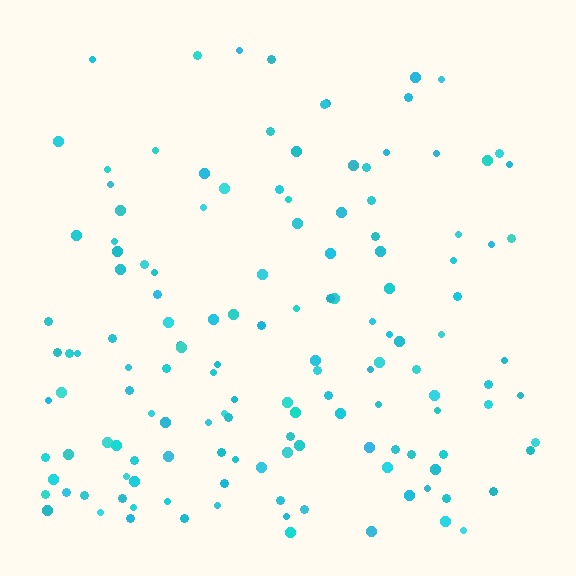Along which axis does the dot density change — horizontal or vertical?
Vertical.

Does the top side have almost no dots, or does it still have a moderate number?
Still a moderate number, just noticeably fewer than the bottom.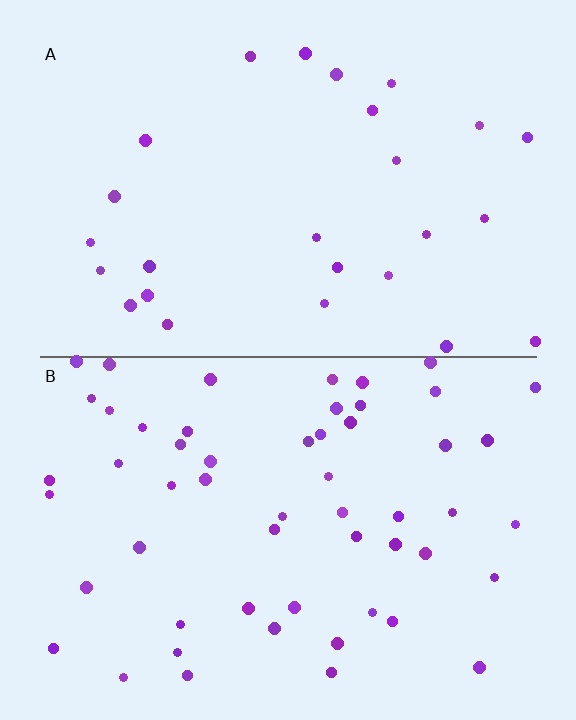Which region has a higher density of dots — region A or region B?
B (the bottom).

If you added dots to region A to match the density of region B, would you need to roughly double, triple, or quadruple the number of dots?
Approximately double.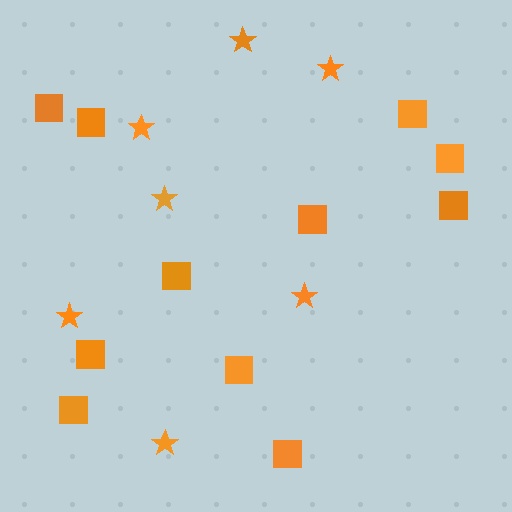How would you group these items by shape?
There are 2 groups: one group of stars (7) and one group of squares (11).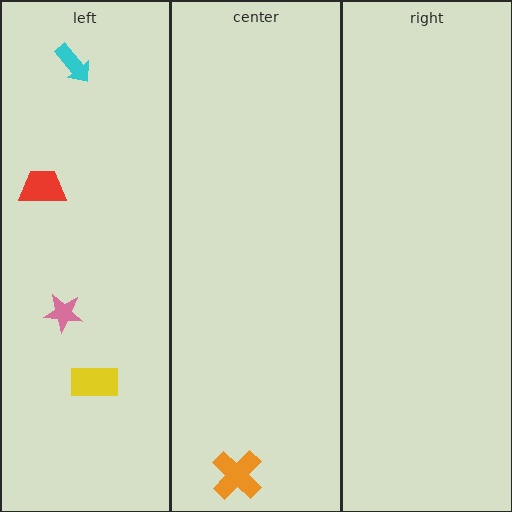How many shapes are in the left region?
4.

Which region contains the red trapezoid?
The left region.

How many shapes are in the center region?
1.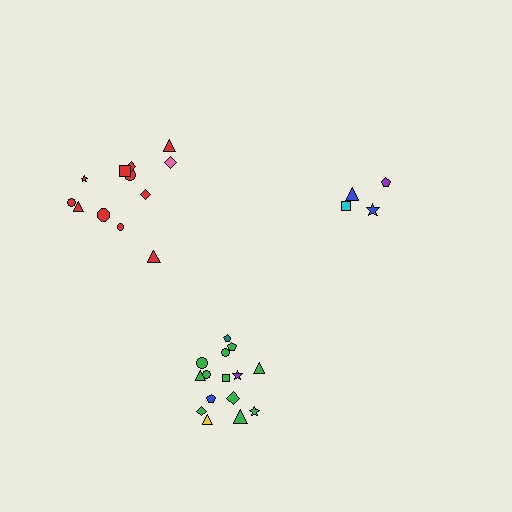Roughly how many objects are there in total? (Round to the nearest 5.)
Roughly 30 objects in total.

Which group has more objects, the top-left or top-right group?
The top-left group.